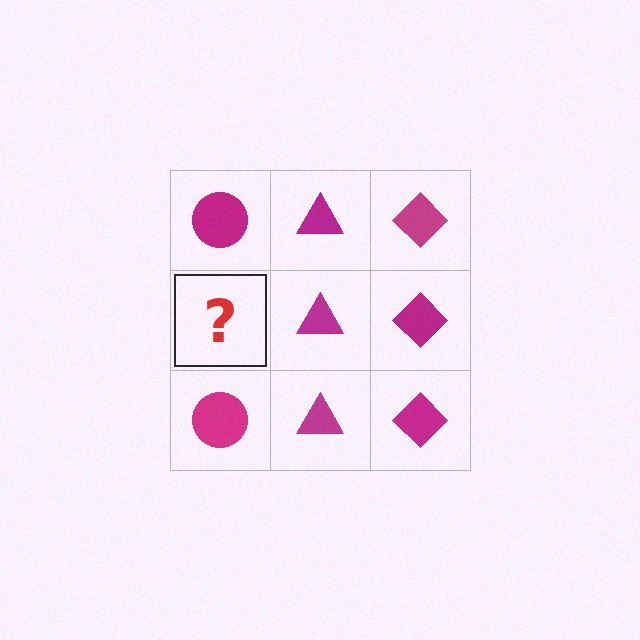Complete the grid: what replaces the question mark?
The question mark should be replaced with a magenta circle.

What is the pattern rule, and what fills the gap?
The rule is that each column has a consistent shape. The gap should be filled with a magenta circle.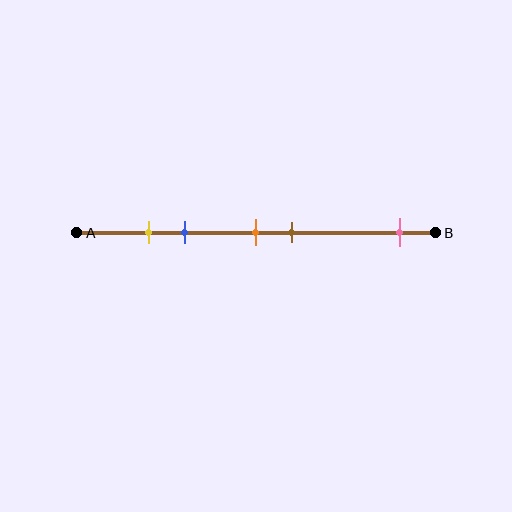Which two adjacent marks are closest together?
The yellow and blue marks are the closest adjacent pair.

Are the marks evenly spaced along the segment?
No, the marks are not evenly spaced.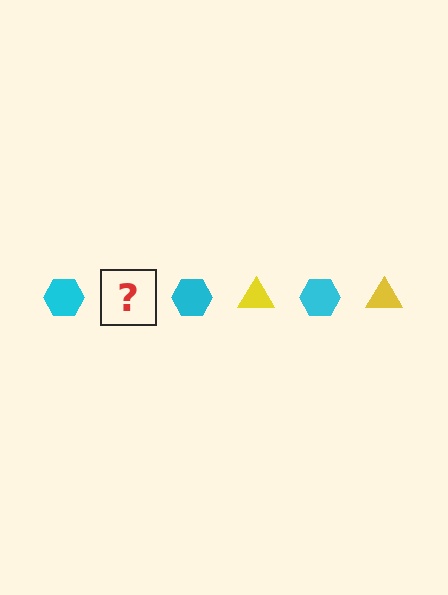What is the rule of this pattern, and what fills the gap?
The rule is that the pattern alternates between cyan hexagon and yellow triangle. The gap should be filled with a yellow triangle.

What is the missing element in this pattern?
The missing element is a yellow triangle.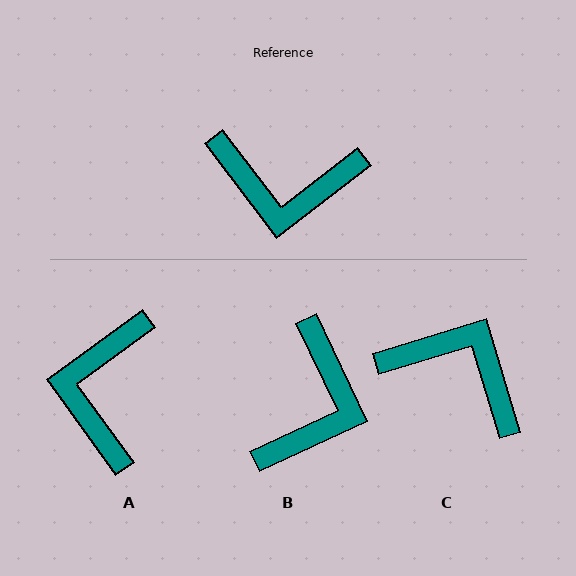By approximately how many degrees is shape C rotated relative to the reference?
Approximately 160 degrees counter-clockwise.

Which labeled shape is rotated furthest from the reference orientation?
C, about 160 degrees away.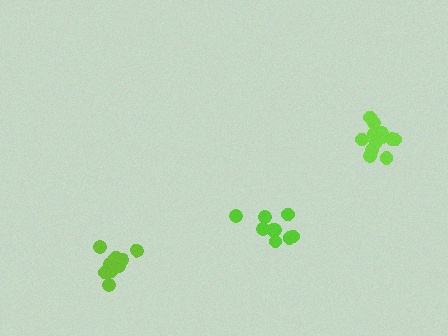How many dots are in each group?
Group 1: 11 dots, Group 2: 13 dots, Group 3: 11 dots (35 total).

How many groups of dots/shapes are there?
There are 3 groups.